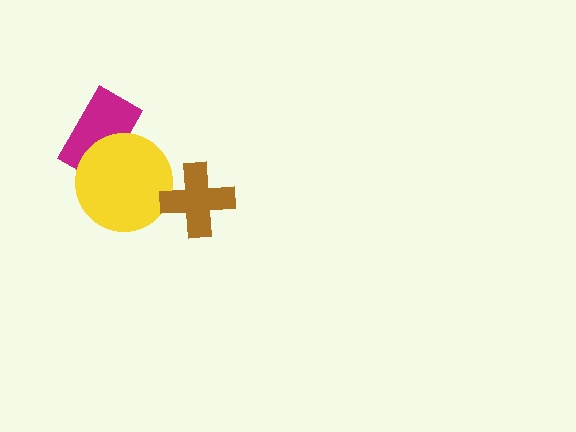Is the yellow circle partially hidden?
Yes, it is partially covered by another shape.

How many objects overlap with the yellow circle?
2 objects overlap with the yellow circle.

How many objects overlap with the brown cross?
1 object overlaps with the brown cross.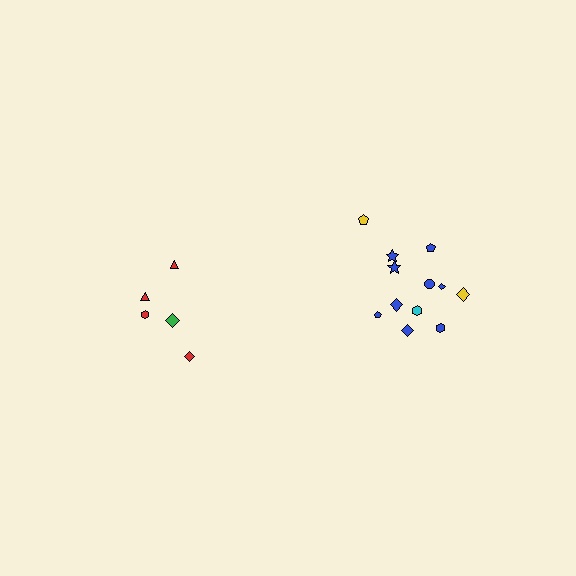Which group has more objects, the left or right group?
The right group.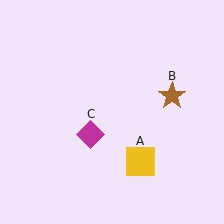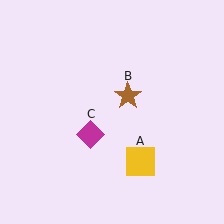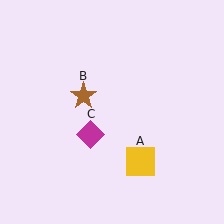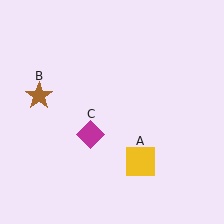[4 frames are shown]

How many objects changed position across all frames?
1 object changed position: brown star (object B).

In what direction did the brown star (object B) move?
The brown star (object B) moved left.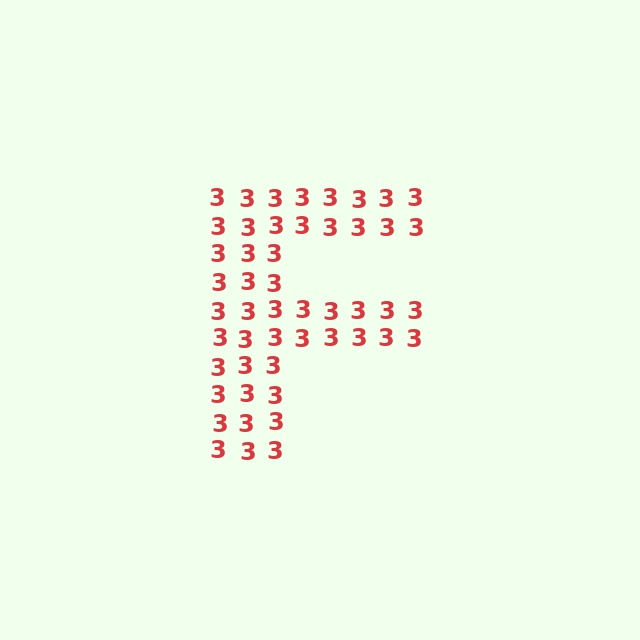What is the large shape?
The large shape is the letter F.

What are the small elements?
The small elements are digit 3's.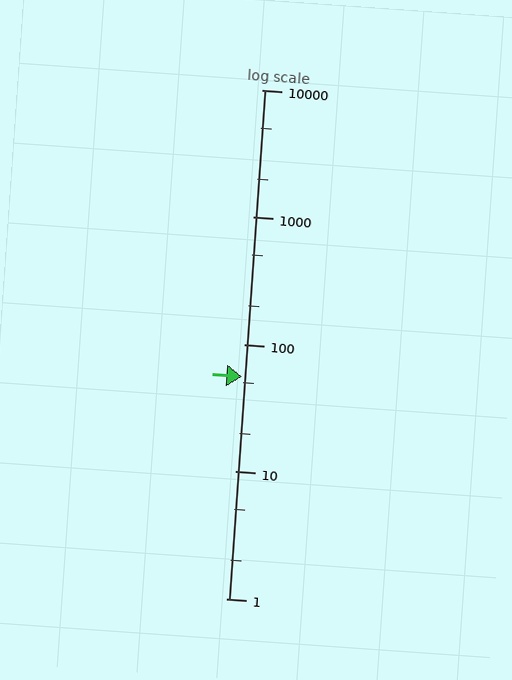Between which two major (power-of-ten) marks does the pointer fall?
The pointer is between 10 and 100.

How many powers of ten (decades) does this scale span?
The scale spans 4 decades, from 1 to 10000.